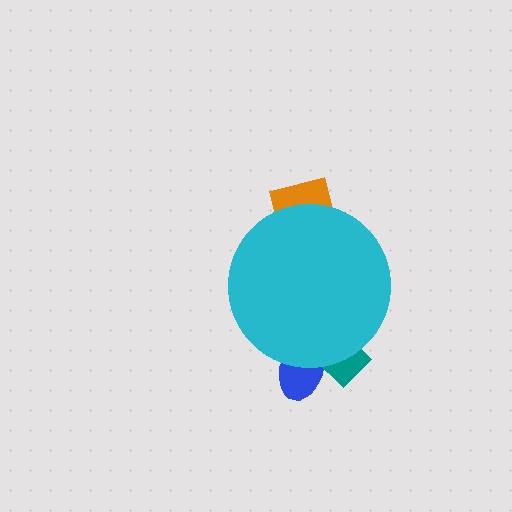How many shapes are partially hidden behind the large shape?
3 shapes are partially hidden.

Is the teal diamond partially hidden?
Yes, the teal diamond is partially hidden behind the cyan circle.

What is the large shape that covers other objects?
A cyan circle.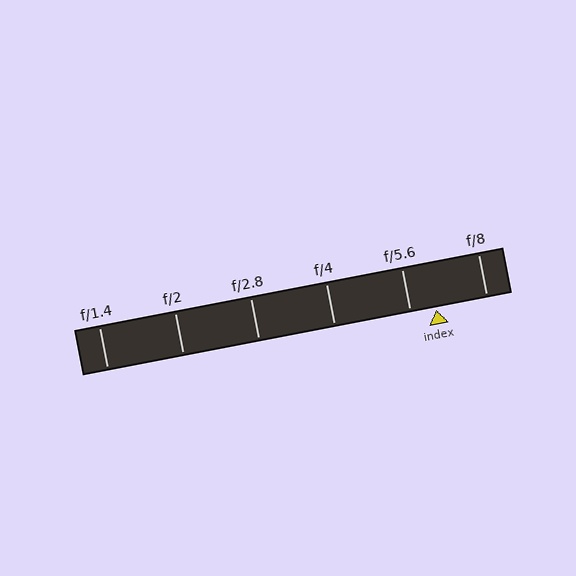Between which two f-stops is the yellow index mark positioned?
The index mark is between f/5.6 and f/8.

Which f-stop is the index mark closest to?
The index mark is closest to f/5.6.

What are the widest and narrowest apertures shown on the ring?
The widest aperture shown is f/1.4 and the narrowest is f/8.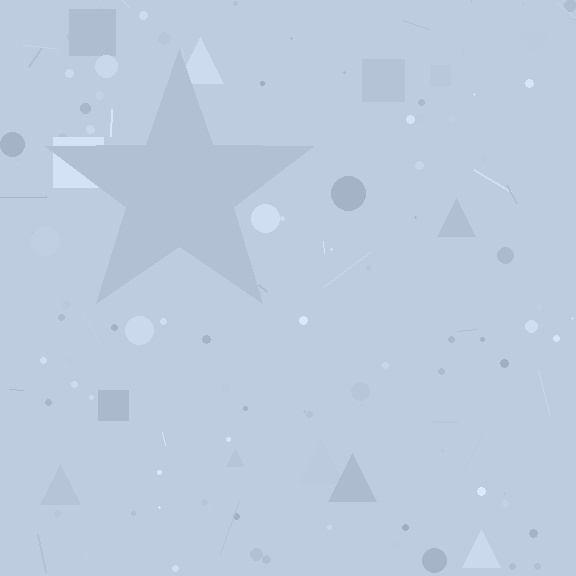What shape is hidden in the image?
A star is hidden in the image.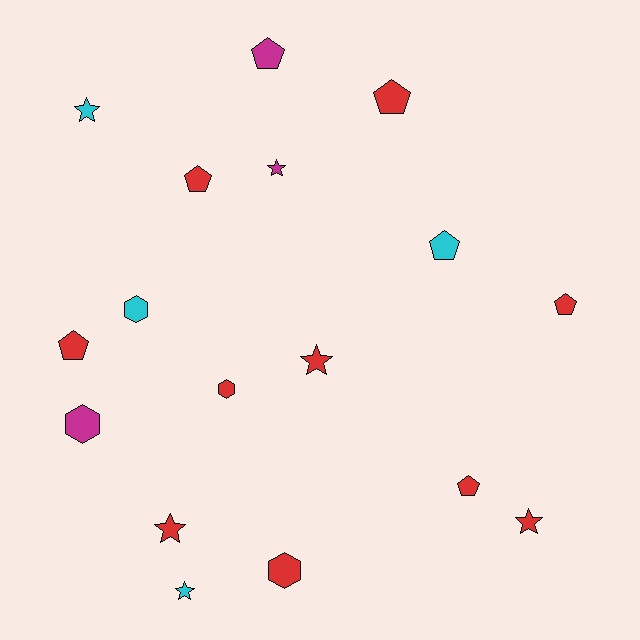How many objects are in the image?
There are 17 objects.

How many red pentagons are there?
There are 5 red pentagons.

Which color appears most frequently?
Red, with 10 objects.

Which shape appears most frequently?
Pentagon, with 7 objects.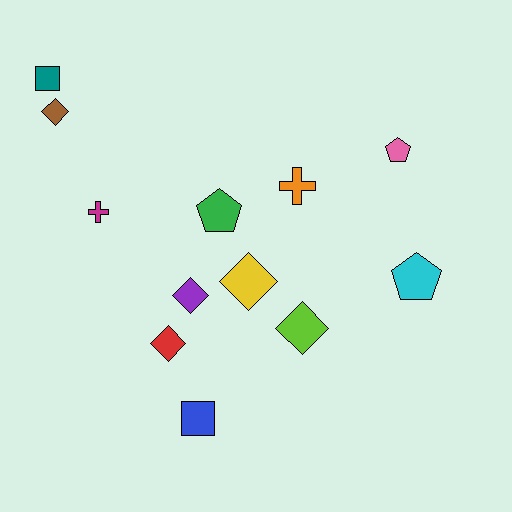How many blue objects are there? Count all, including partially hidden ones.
There is 1 blue object.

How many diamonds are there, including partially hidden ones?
There are 5 diamonds.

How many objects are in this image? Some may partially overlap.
There are 12 objects.